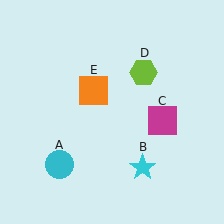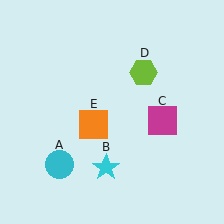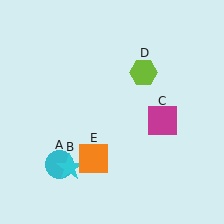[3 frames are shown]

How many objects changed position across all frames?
2 objects changed position: cyan star (object B), orange square (object E).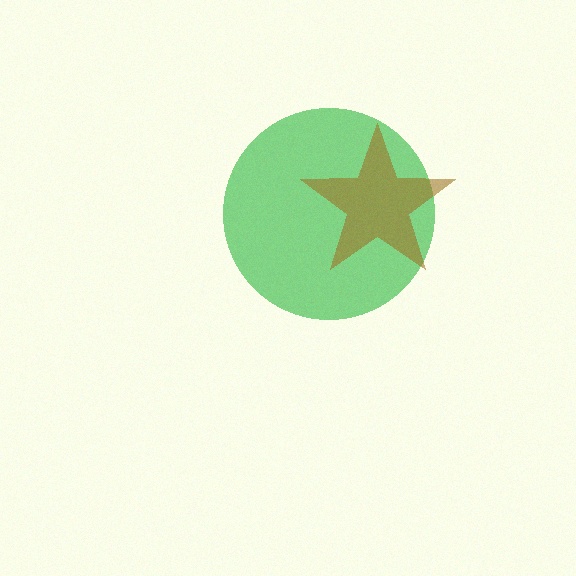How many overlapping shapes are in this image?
There are 2 overlapping shapes in the image.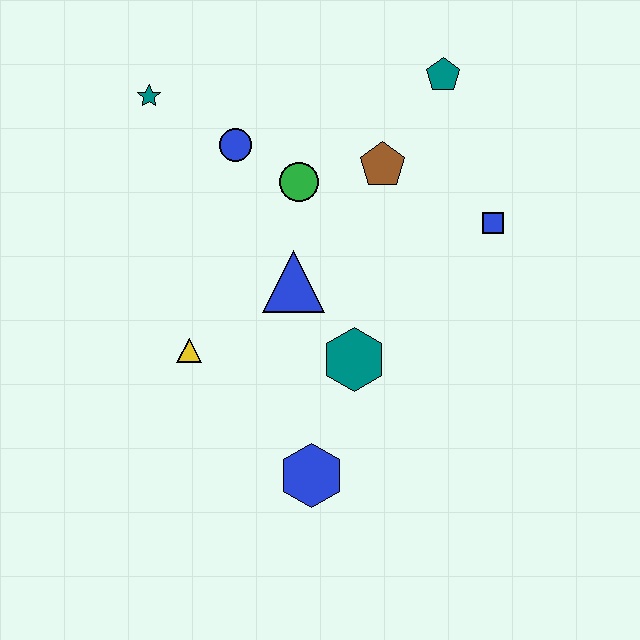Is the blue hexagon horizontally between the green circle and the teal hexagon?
Yes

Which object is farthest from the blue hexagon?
The teal pentagon is farthest from the blue hexagon.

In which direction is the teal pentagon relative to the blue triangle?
The teal pentagon is above the blue triangle.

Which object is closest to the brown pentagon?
The green circle is closest to the brown pentagon.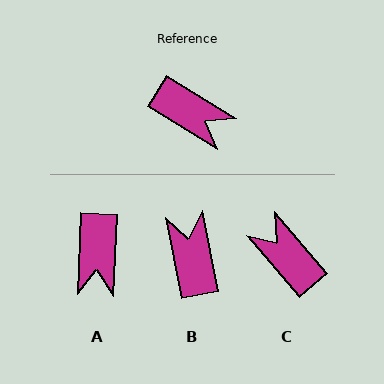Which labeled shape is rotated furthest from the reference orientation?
C, about 162 degrees away.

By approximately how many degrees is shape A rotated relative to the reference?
Approximately 61 degrees clockwise.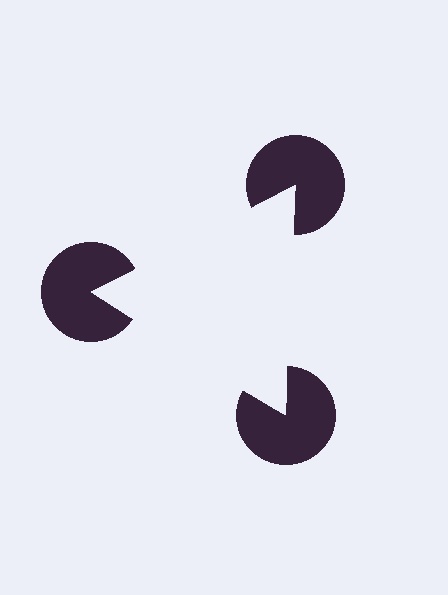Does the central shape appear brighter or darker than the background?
It typically appears slightly brighter than the background, even though no actual brightness change is drawn.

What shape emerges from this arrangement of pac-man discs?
An illusory triangle — its edges are inferred from the aligned wedge cuts in the pac-man discs, not physically drawn.